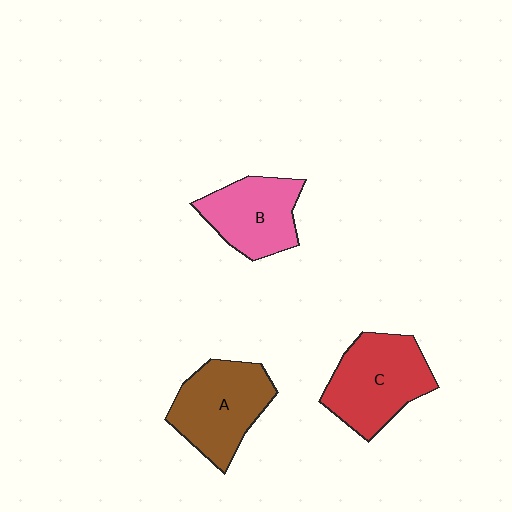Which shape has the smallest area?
Shape B (pink).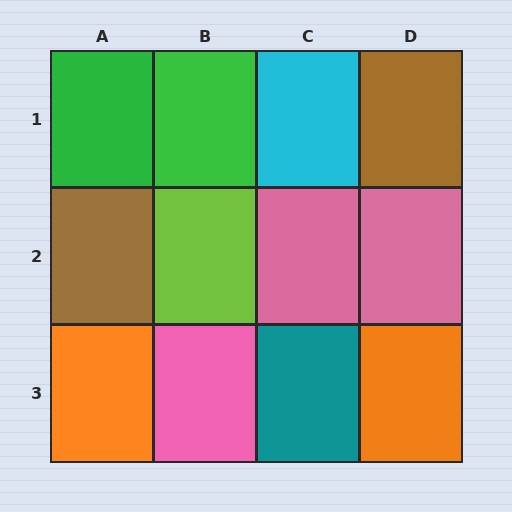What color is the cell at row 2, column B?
Lime.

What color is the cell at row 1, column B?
Green.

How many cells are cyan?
1 cell is cyan.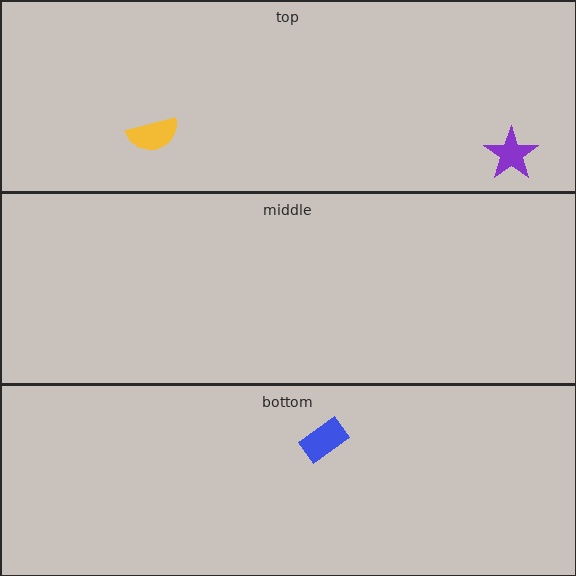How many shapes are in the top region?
2.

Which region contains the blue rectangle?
The bottom region.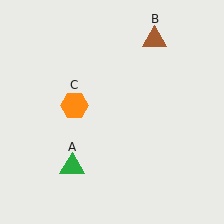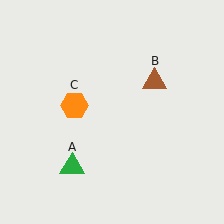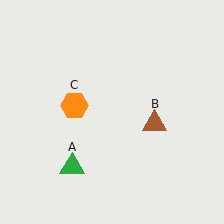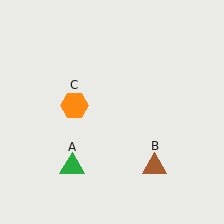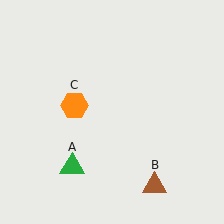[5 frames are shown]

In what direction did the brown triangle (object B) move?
The brown triangle (object B) moved down.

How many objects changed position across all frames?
1 object changed position: brown triangle (object B).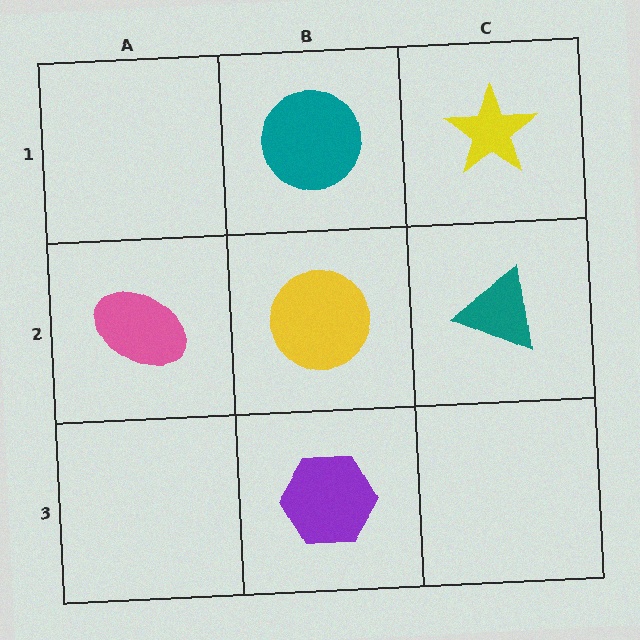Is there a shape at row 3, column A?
No, that cell is empty.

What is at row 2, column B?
A yellow circle.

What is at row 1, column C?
A yellow star.